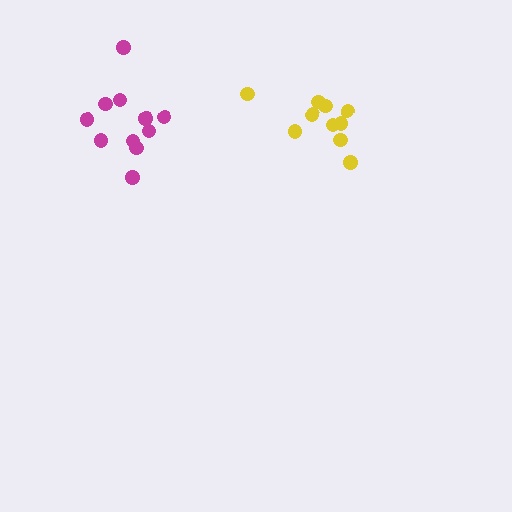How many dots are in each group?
Group 1: 11 dots, Group 2: 10 dots (21 total).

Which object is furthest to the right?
The yellow cluster is rightmost.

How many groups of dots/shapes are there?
There are 2 groups.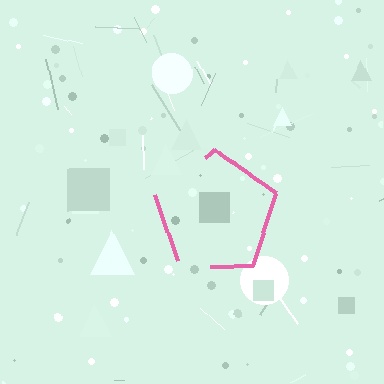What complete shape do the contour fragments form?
The contour fragments form a pentagon.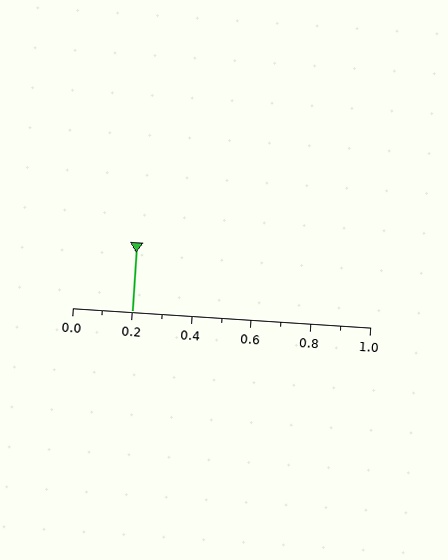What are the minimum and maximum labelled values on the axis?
The axis runs from 0.0 to 1.0.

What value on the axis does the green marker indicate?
The marker indicates approximately 0.2.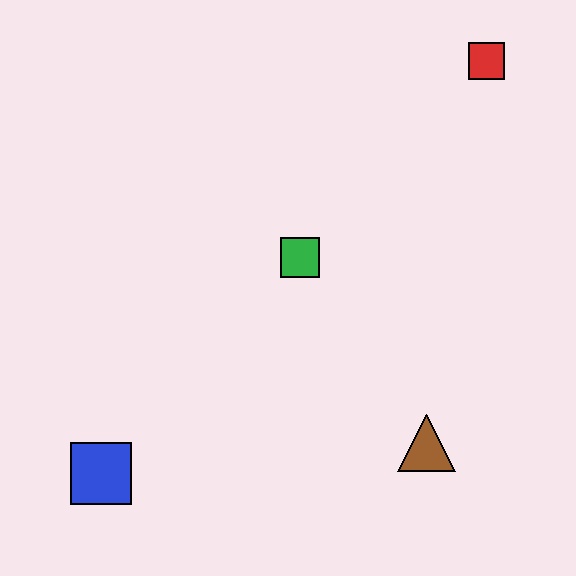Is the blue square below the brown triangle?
Yes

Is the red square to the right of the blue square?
Yes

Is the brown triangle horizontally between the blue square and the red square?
Yes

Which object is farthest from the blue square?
The red square is farthest from the blue square.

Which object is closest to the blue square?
The green square is closest to the blue square.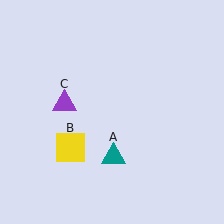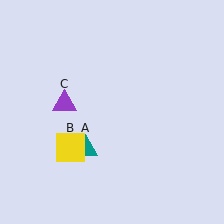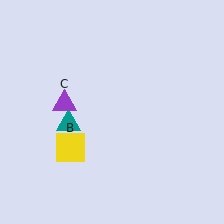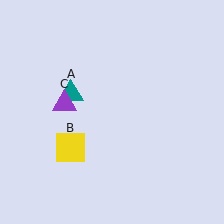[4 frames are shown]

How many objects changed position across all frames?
1 object changed position: teal triangle (object A).